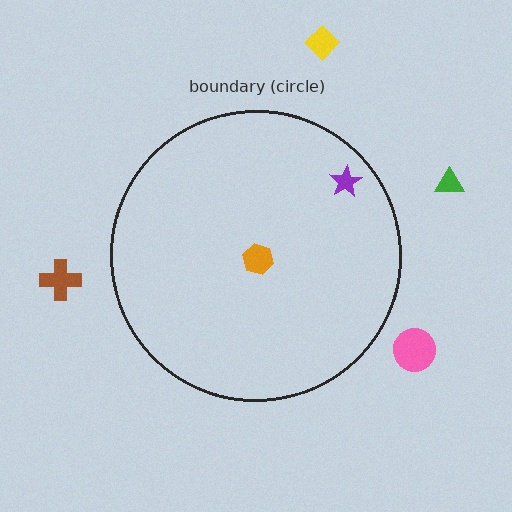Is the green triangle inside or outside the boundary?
Outside.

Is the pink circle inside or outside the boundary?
Outside.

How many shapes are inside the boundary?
2 inside, 4 outside.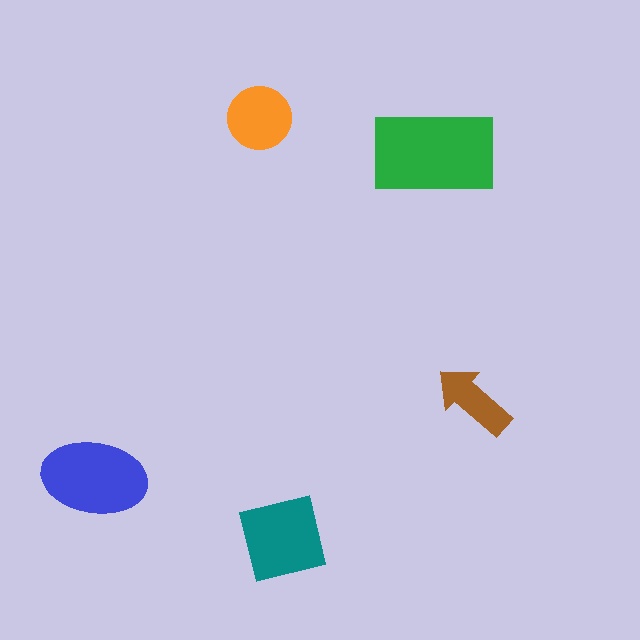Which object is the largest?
The green rectangle.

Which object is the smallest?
The brown arrow.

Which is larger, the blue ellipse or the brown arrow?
The blue ellipse.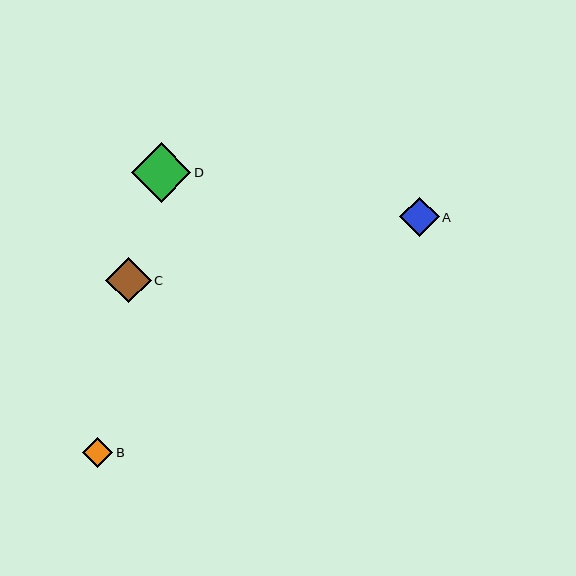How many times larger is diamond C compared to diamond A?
Diamond C is approximately 1.2 times the size of diamond A.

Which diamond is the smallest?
Diamond B is the smallest with a size of approximately 30 pixels.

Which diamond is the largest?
Diamond D is the largest with a size of approximately 59 pixels.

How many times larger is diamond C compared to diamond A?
Diamond C is approximately 1.2 times the size of diamond A.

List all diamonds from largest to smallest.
From largest to smallest: D, C, A, B.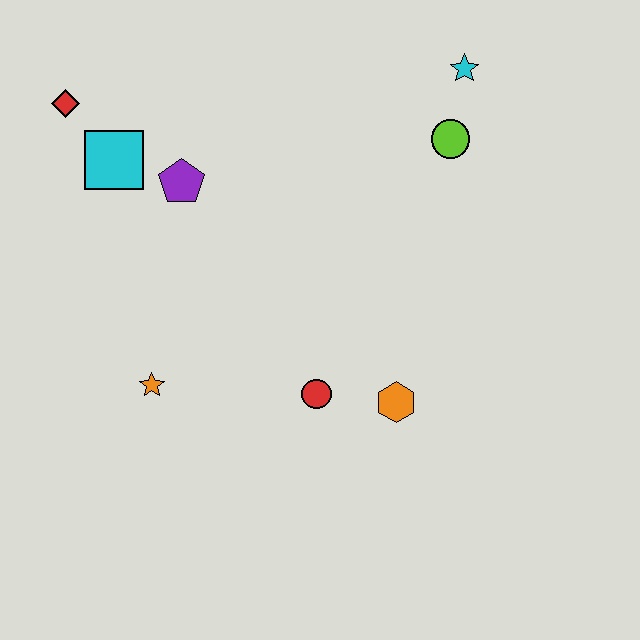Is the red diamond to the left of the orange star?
Yes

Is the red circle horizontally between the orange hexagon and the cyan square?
Yes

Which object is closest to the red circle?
The orange hexagon is closest to the red circle.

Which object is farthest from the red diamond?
The orange hexagon is farthest from the red diamond.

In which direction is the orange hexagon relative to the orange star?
The orange hexagon is to the right of the orange star.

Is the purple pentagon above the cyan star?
No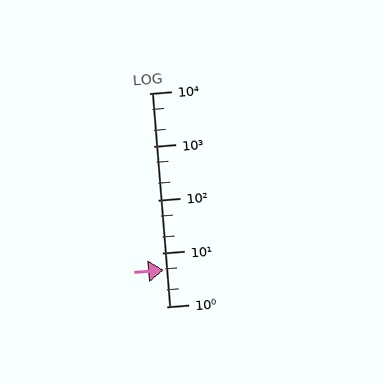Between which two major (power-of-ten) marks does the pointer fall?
The pointer is between 1 and 10.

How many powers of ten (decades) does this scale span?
The scale spans 4 decades, from 1 to 10000.